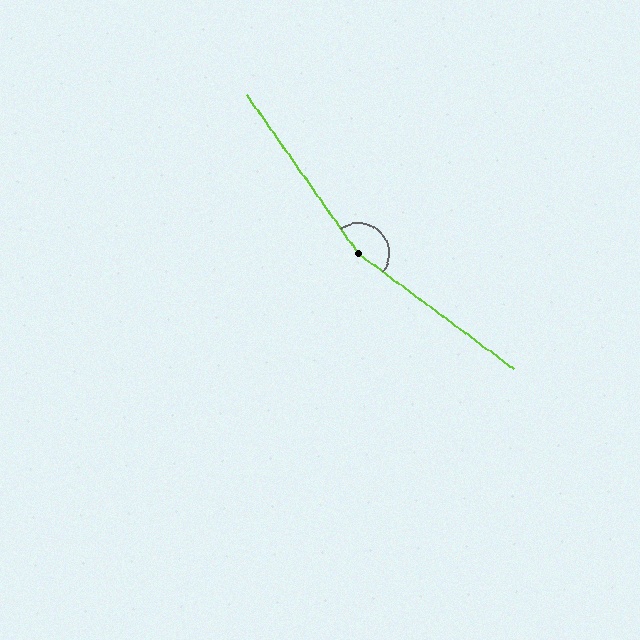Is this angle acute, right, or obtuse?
It is obtuse.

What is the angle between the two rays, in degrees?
Approximately 162 degrees.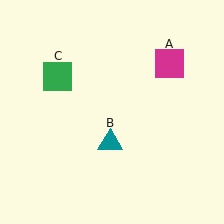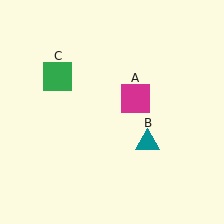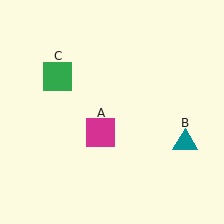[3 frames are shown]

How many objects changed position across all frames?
2 objects changed position: magenta square (object A), teal triangle (object B).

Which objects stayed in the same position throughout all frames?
Green square (object C) remained stationary.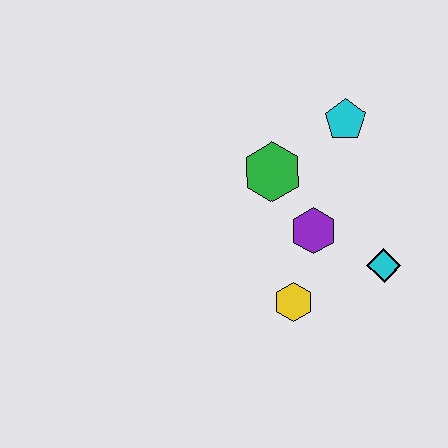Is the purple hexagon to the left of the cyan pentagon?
Yes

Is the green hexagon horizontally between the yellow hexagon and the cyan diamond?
No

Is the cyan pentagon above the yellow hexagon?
Yes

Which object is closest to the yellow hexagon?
The purple hexagon is closest to the yellow hexagon.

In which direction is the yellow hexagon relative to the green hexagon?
The yellow hexagon is below the green hexagon.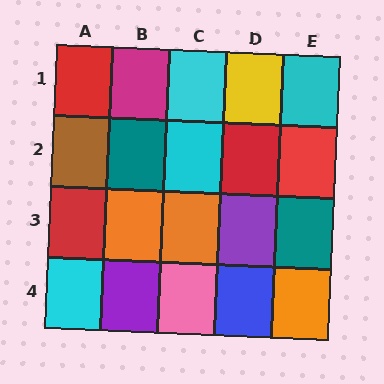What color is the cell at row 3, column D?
Purple.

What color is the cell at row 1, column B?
Magenta.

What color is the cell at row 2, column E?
Red.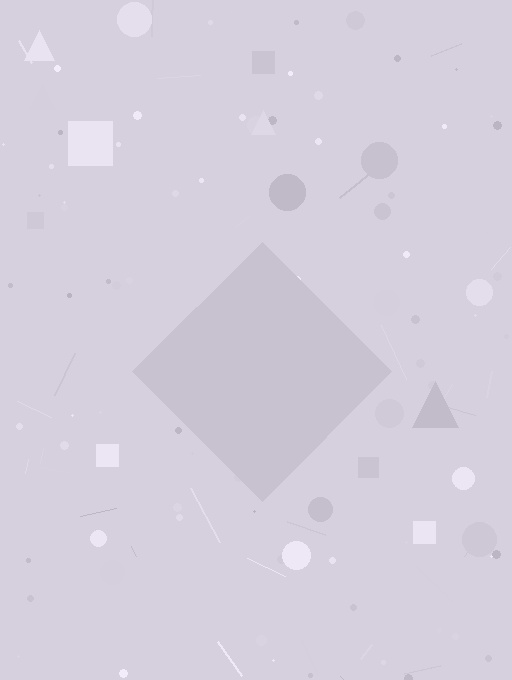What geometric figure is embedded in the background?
A diamond is embedded in the background.